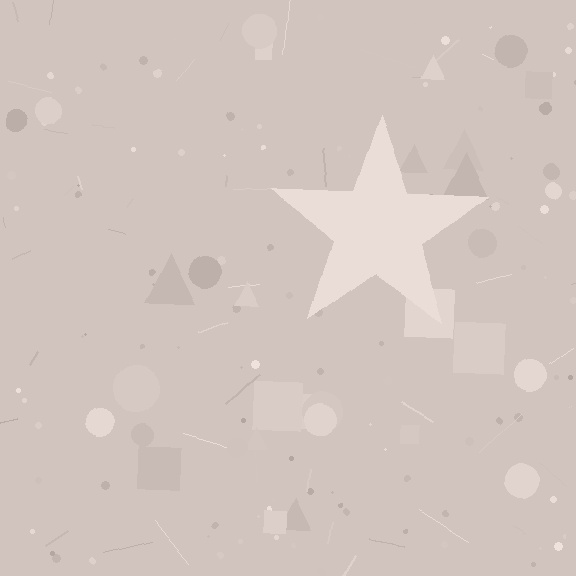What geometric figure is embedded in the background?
A star is embedded in the background.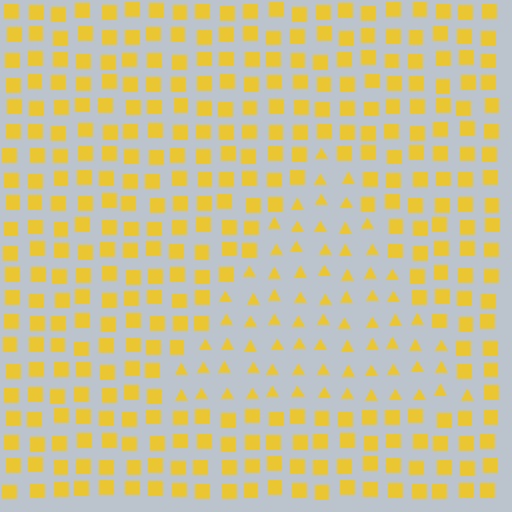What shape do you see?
I see a triangle.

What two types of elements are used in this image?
The image uses triangles inside the triangle region and squares outside it.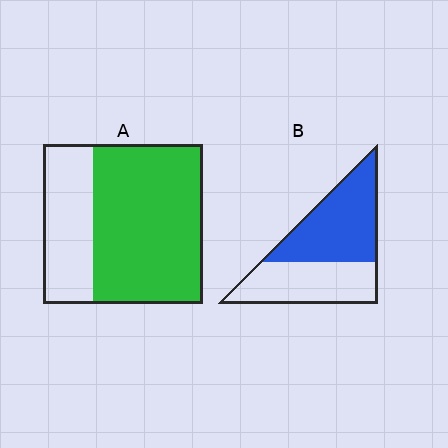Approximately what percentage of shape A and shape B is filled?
A is approximately 70% and B is approximately 55%.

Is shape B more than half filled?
Yes.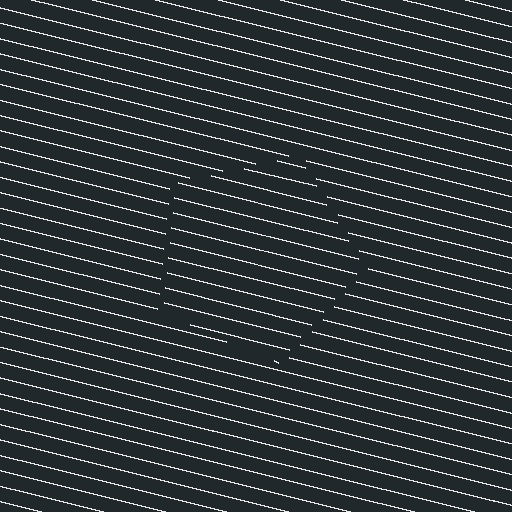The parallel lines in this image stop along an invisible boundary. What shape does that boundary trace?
An illusory pentagon. The interior of the shape contains the same grating, shifted by half a period — the contour is defined by the phase discontinuity where line-ends from the inner and outer gratings abut.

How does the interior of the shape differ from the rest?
The interior of the shape contains the same grating, shifted by half a period — the contour is defined by the phase discontinuity where line-ends from the inner and outer gratings abut.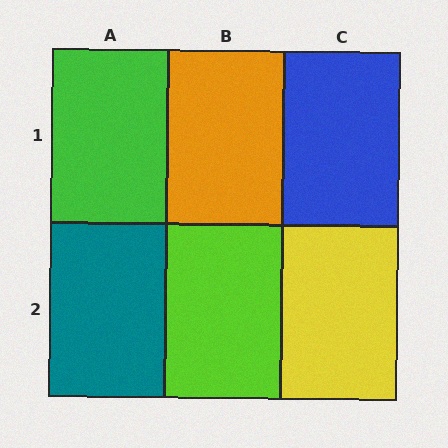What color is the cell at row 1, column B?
Orange.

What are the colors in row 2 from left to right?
Teal, lime, yellow.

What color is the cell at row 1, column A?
Green.